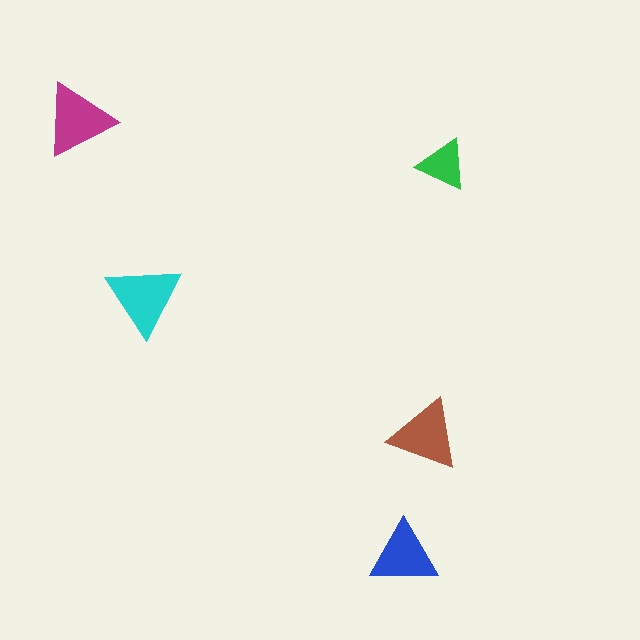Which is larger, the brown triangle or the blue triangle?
The brown one.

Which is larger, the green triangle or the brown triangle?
The brown one.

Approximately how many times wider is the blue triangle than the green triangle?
About 1.5 times wider.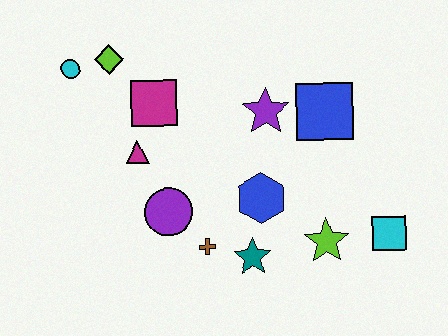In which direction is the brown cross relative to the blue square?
The brown cross is below the blue square.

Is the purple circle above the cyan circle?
No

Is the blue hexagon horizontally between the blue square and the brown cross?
Yes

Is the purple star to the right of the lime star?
No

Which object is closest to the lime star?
The cyan square is closest to the lime star.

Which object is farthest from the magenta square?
The cyan square is farthest from the magenta square.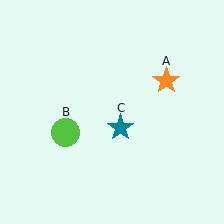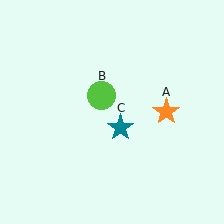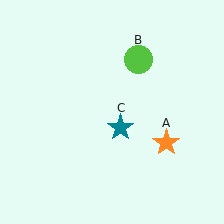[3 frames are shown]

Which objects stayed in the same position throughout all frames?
Teal star (object C) remained stationary.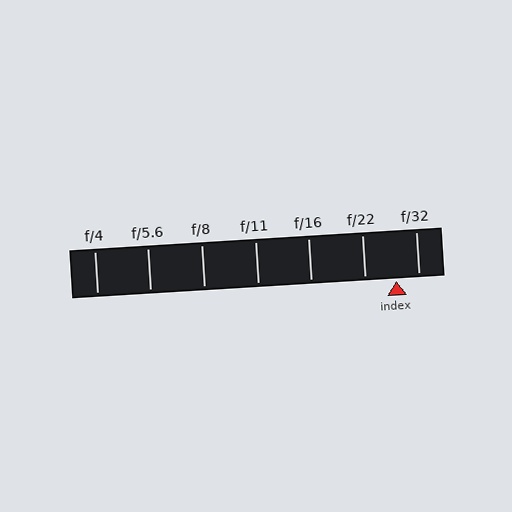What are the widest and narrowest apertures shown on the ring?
The widest aperture shown is f/4 and the narrowest is f/32.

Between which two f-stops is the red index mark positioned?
The index mark is between f/22 and f/32.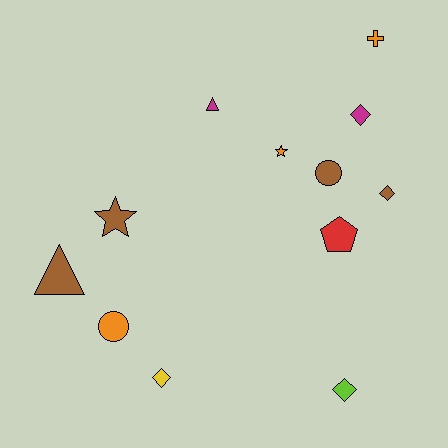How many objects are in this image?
There are 12 objects.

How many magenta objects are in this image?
There are 2 magenta objects.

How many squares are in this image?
There are no squares.